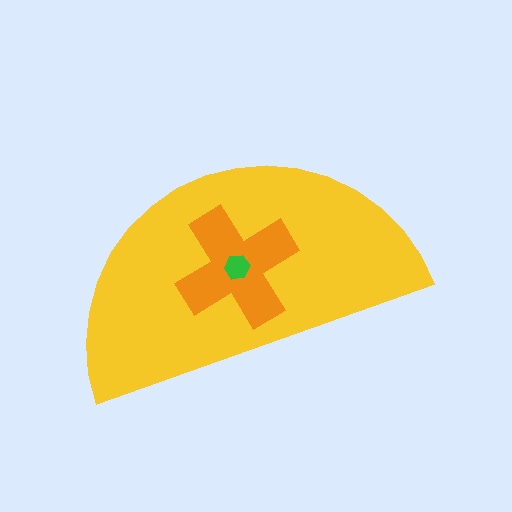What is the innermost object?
The green hexagon.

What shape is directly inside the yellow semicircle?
The orange cross.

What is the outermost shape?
The yellow semicircle.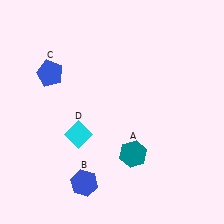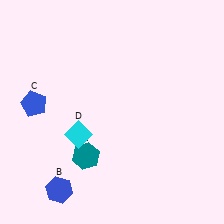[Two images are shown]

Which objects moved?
The objects that moved are: the teal hexagon (A), the blue hexagon (B), the blue pentagon (C).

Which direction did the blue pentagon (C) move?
The blue pentagon (C) moved down.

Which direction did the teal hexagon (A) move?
The teal hexagon (A) moved left.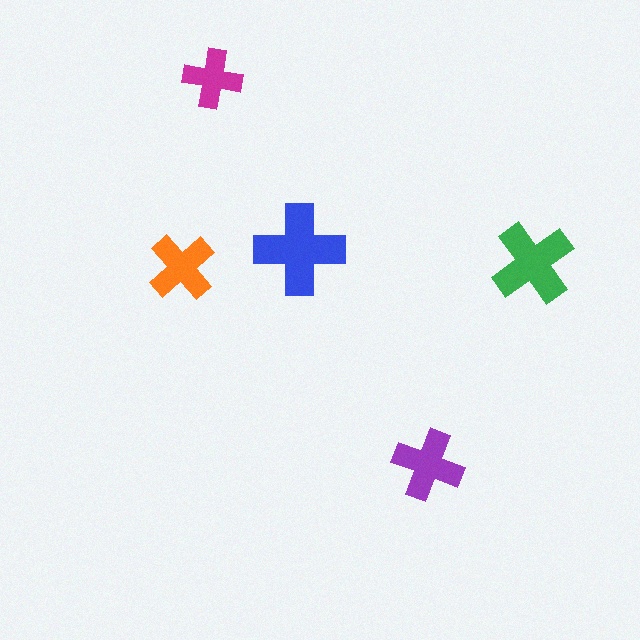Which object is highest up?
The magenta cross is topmost.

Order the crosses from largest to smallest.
the blue one, the green one, the purple one, the orange one, the magenta one.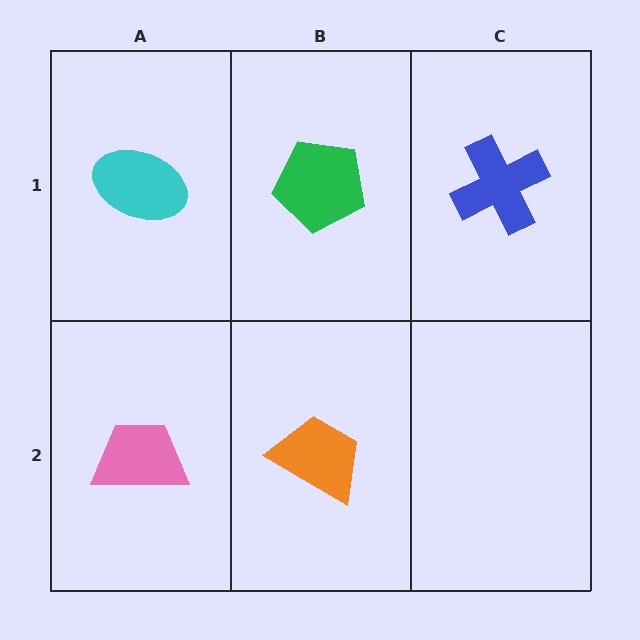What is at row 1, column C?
A blue cross.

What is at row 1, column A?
A cyan ellipse.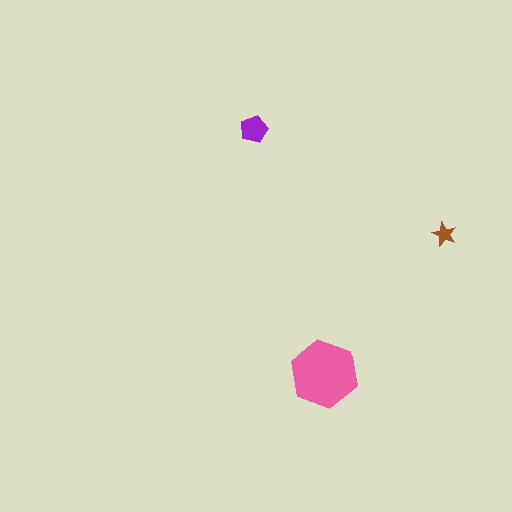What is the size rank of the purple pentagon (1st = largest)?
2nd.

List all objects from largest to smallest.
The pink hexagon, the purple pentagon, the brown star.